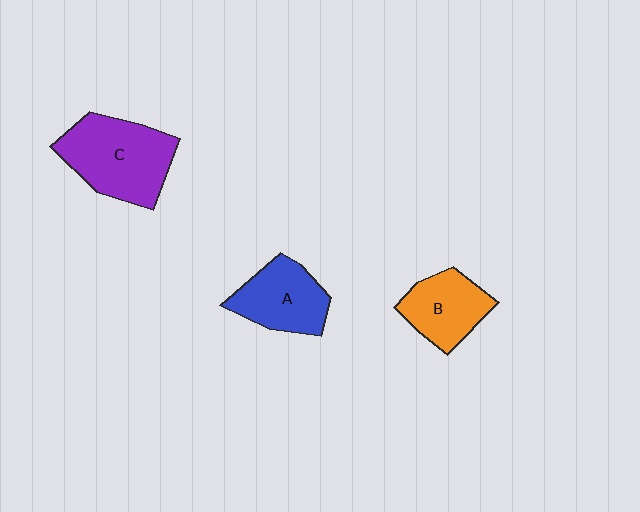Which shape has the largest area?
Shape C (purple).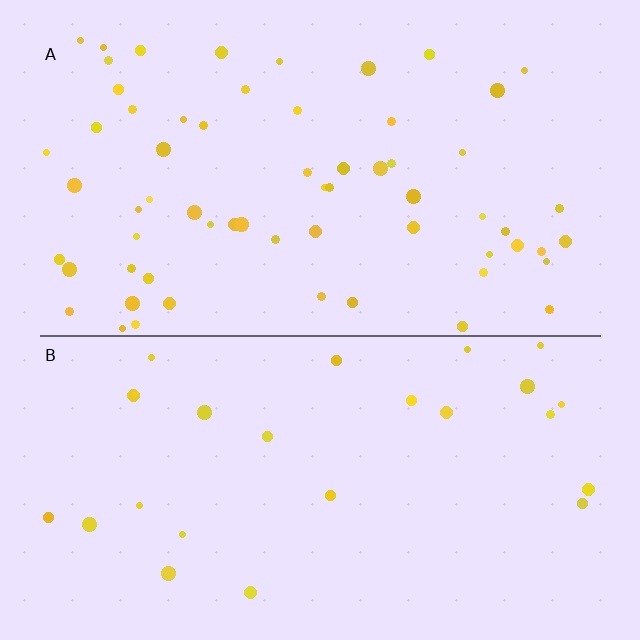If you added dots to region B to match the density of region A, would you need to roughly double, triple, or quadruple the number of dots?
Approximately double.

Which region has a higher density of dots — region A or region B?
A (the top).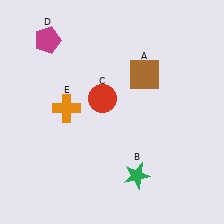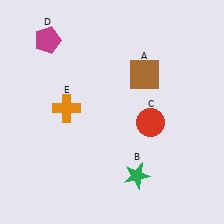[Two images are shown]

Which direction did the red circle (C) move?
The red circle (C) moved right.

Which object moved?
The red circle (C) moved right.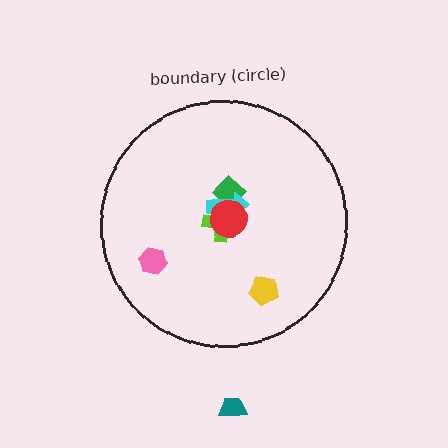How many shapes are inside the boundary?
6 inside, 1 outside.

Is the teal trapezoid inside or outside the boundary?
Outside.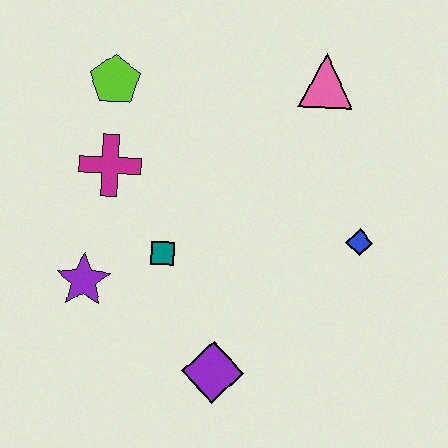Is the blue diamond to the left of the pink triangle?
No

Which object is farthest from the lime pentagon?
The purple diamond is farthest from the lime pentagon.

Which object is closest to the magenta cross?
The lime pentagon is closest to the magenta cross.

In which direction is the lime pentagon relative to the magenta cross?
The lime pentagon is above the magenta cross.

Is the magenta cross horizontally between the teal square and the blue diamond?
No